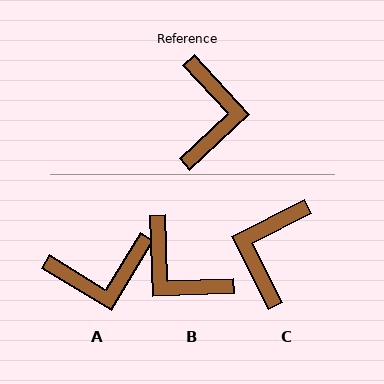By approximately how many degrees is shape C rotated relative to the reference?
Approximately 164 degrees counter-clockwise.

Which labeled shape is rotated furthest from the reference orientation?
C, about 164 degrees away.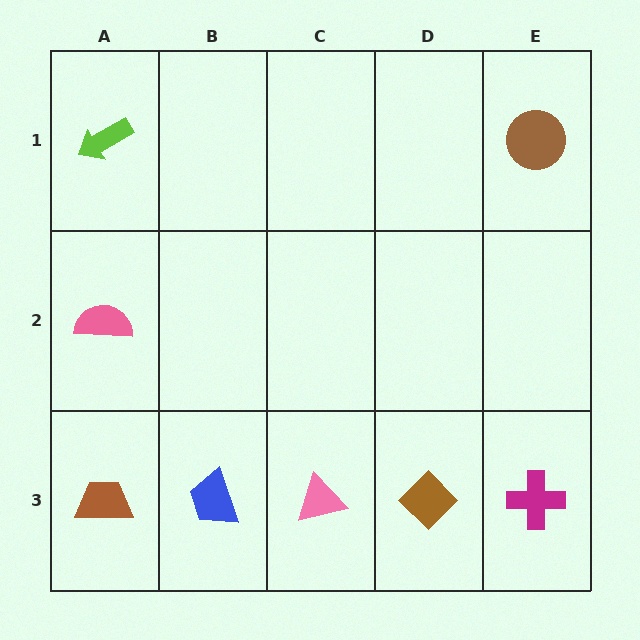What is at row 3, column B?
A blue trapezoid.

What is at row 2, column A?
A pink semicircle.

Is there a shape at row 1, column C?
No, that cell is empty.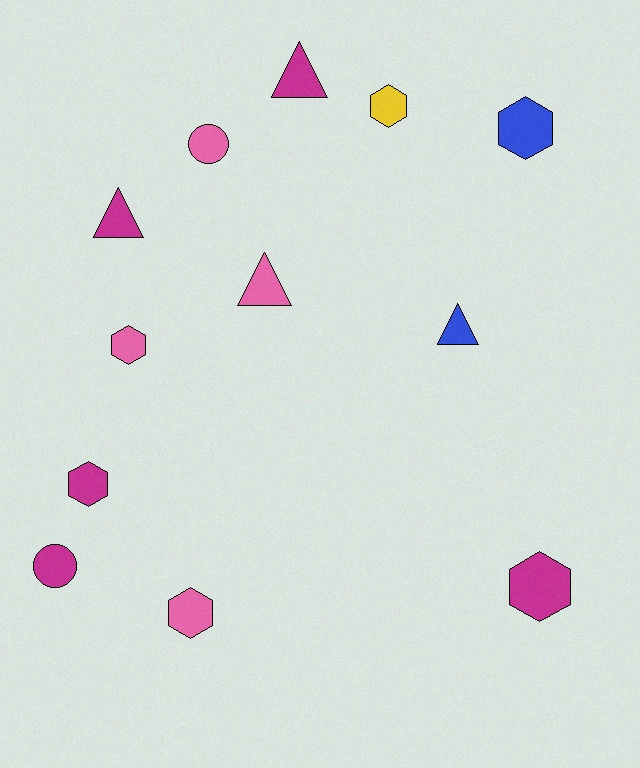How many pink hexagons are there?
There are 2 pink hexagons.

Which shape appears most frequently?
Hexagon, with 6 objects.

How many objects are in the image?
There are 12 objects.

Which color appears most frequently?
Magenta, with 5 objects.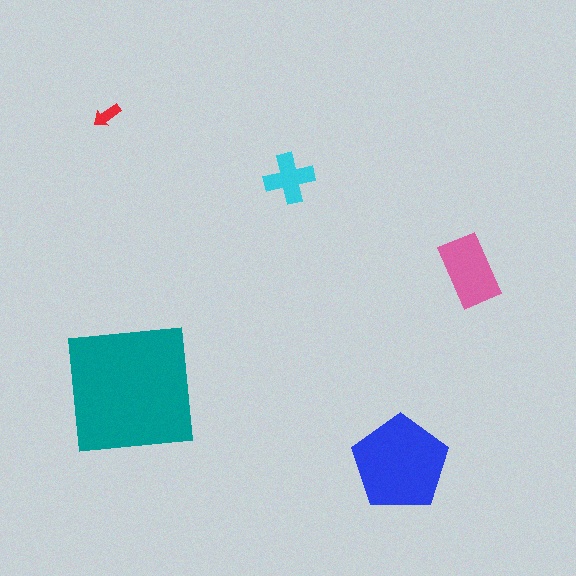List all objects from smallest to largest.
The red arrow, the cyan cross, the pink rectangle, the blue pentagon, the teal square.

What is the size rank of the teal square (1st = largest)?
1st.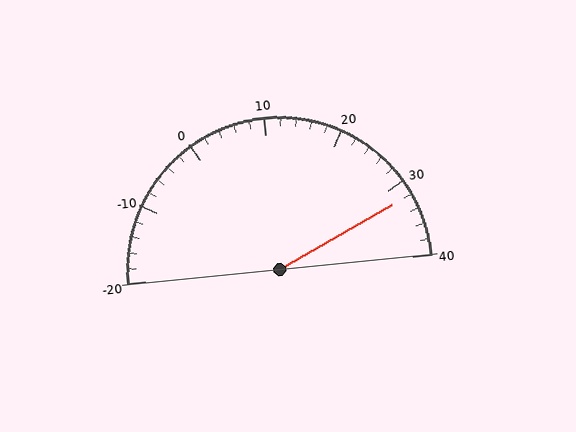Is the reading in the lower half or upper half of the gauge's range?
The reading is in the upper half of the range (-20 to 40).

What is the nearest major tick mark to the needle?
The nearest major tick mark is 30.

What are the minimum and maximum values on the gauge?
The gauge ranges from -20 to 40.